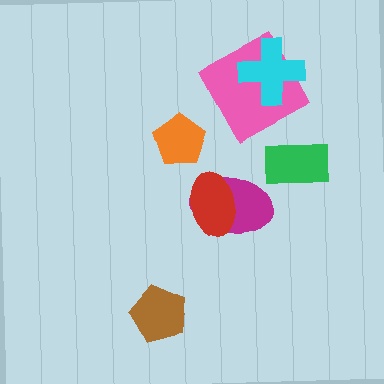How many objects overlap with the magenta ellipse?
1 object overlaps with the magenta ellipse.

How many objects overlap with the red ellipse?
1 object overlaps with the red ellipse.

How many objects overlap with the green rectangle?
0 objects overlap with the green rectangle.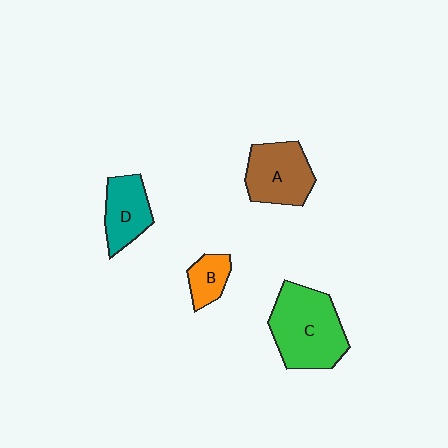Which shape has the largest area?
Shape C (green).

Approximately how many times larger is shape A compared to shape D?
Approximately 1.3 times.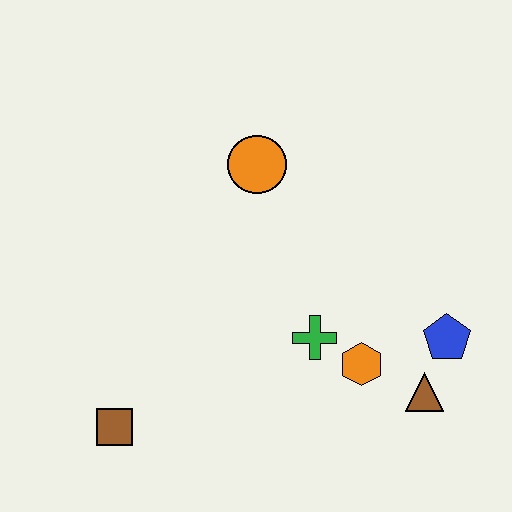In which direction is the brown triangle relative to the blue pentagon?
The brown triangle is below the blue pentagon.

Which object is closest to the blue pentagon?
The brown triangle is closest to the blue pentagon.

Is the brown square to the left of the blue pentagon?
Yes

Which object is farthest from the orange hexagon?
The brown square is farthest from the orange hexagon.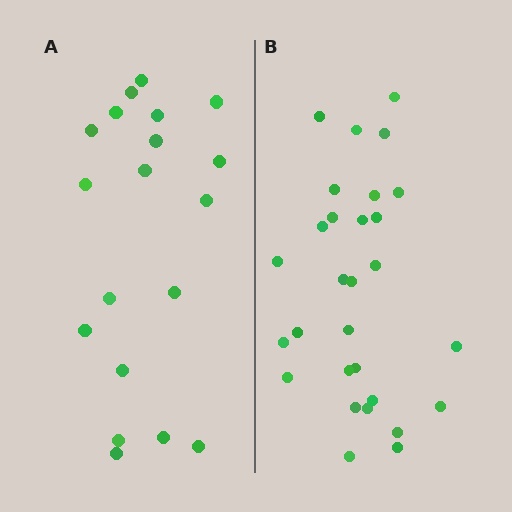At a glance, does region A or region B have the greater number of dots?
Region B (the right region) has more dots.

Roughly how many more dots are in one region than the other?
Region B has roughly 10 or so more dots than region A.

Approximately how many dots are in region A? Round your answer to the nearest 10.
About 20 dots. (The exact count is 19, which rounds to 20.)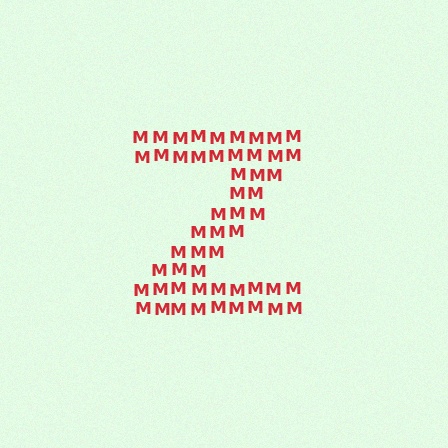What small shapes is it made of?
It is made of small letter M's.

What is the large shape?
The large shape is the letter Z.